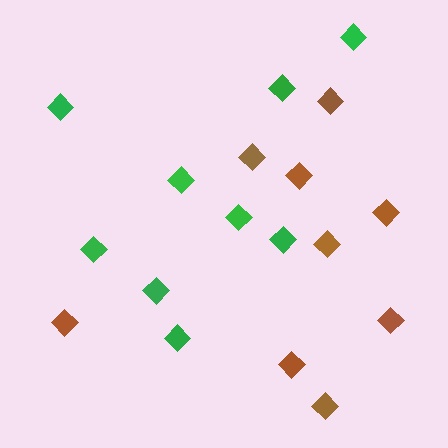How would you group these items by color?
There are 2 groups: one group of brown diamonds (9) and one group of green diamonds (9).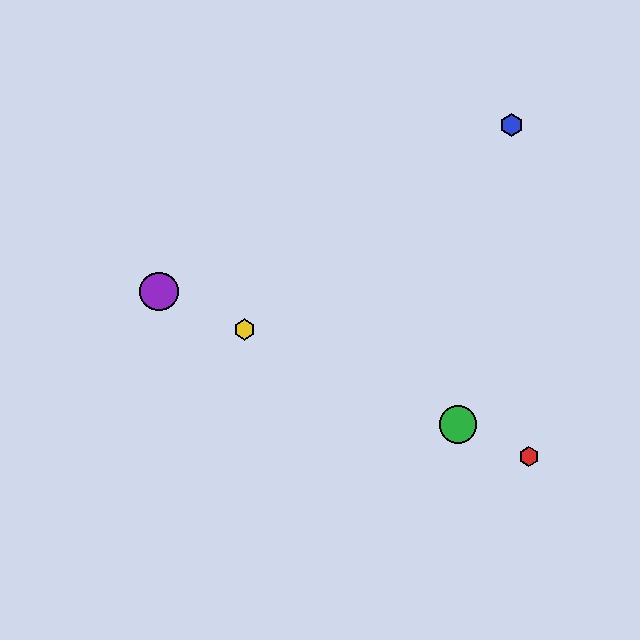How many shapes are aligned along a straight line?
4 shapes (the red hexagon, the green circle, the yellow hexagon, the purple circle) are aligned along a straight line.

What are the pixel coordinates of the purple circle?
The purple circle is at (159, 291).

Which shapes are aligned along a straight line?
The red hexagon, the green circle, the yellow hexagon, the purple circle are aligned along a straight line.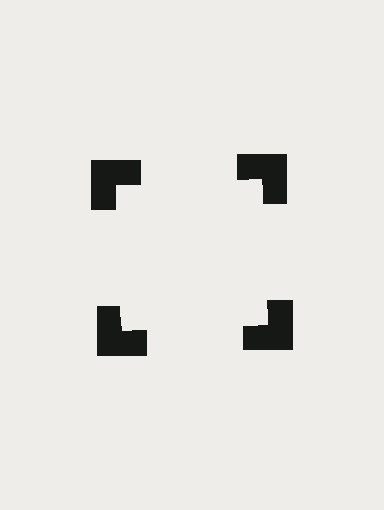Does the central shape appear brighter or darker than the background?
It typically appears slightly brighter than the background, even though no actual brightness change is drawn.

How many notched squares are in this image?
There are 4 — one at each vertex of the illusory square.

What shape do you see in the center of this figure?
An illusory square — its edges are inferred from the aligned wedge cuts in the notched squares, not physically drawn.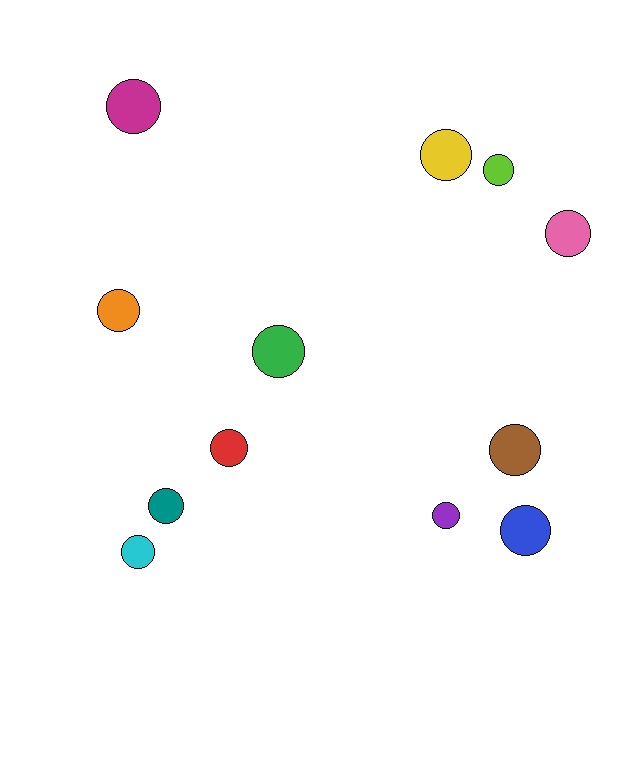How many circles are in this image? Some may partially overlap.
There are 12 circles.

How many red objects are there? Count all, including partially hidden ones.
There is 1 red object.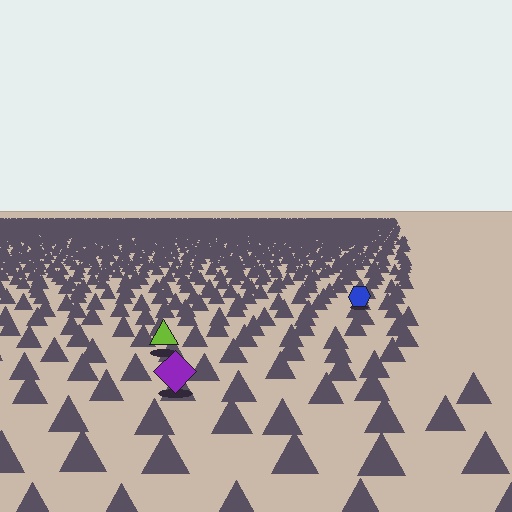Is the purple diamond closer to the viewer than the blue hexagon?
Yes. The purple diamond is closer — you can tell from the texture gradient: the ground texture is coarser near it.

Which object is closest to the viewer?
The purple diamond is closest. The texture marks near it are larger and more spread out.